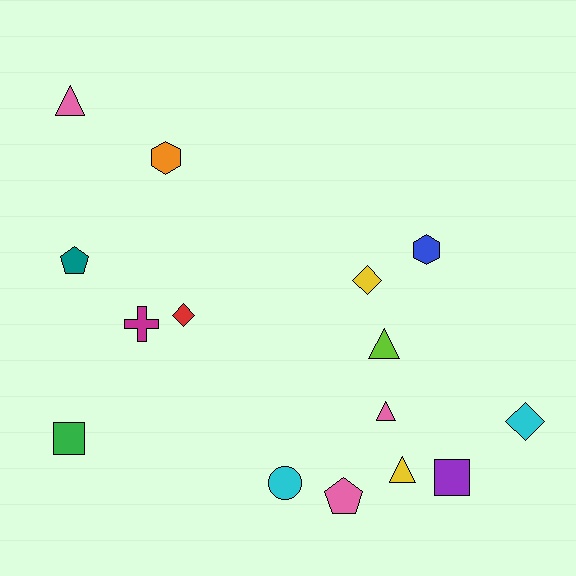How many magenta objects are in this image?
There is 1 magenta object.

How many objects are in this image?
There are 15 objects.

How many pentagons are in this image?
There are 2 pentagons.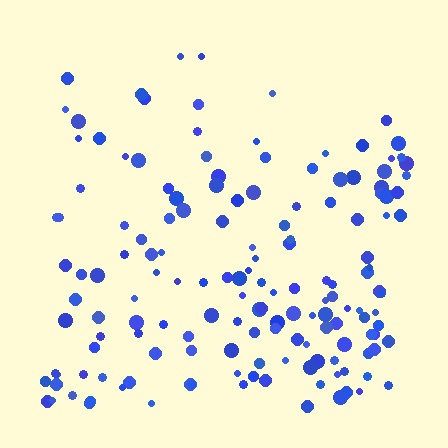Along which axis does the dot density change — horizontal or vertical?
Vertical.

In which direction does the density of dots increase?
From top to bottom, with the bottom side densest.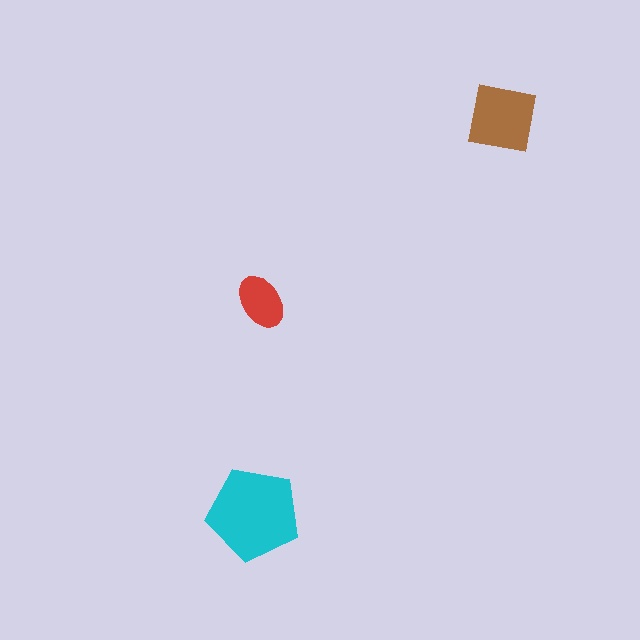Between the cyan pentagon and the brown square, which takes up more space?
The cyan pentagon.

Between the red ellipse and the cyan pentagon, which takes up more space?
The cyan pentagon.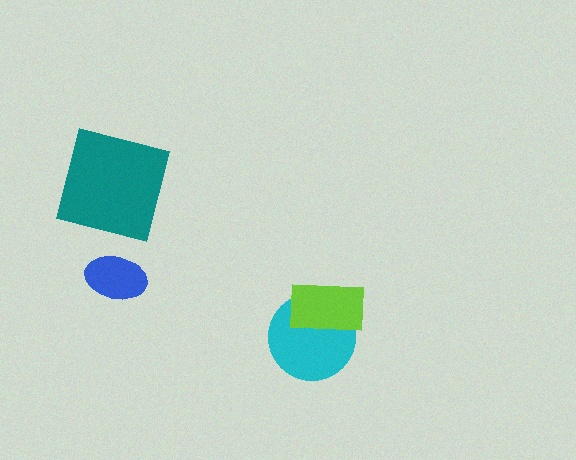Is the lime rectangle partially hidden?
No, no other shape covers it.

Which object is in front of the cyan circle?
The lime rectangle is in front of the cyan circle.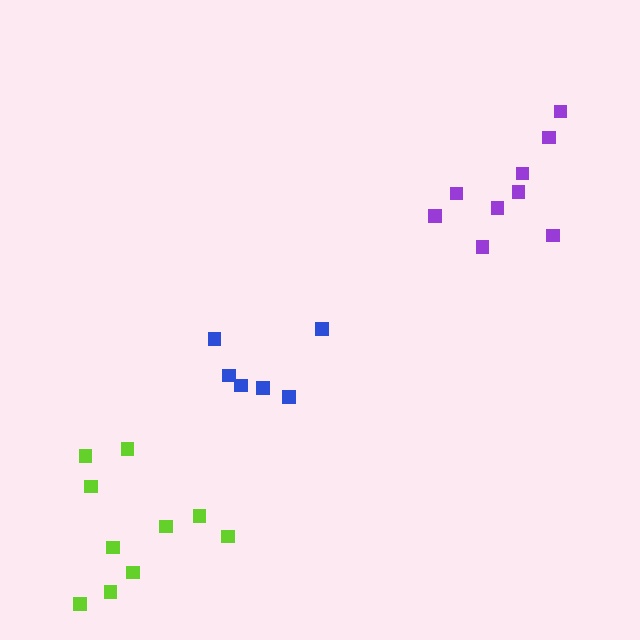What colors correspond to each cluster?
The clusters are colored: lime, purple, blue.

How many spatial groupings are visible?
There are 3 spatial groupings.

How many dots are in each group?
Group 1: 10 dots, Group 2: 9 dots, Group 3: 6 dots (25 total).